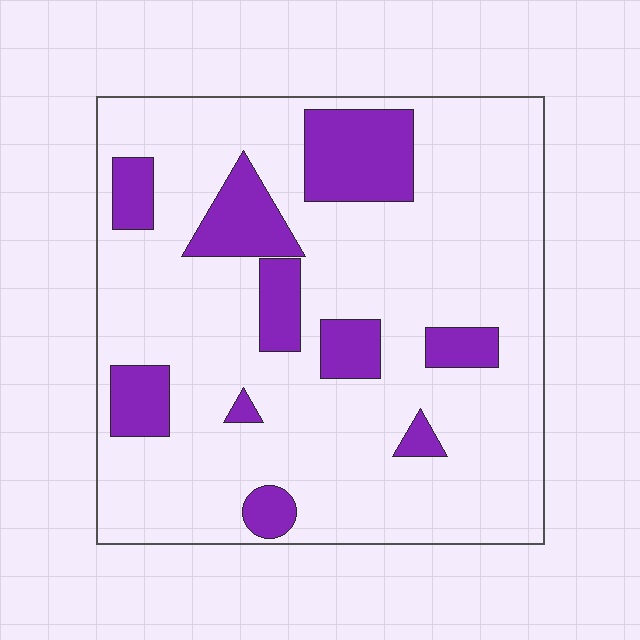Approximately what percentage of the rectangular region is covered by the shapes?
Approximately 20%.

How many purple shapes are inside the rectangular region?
10.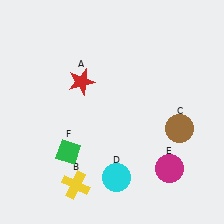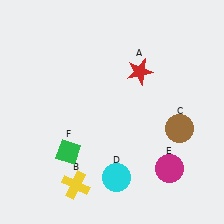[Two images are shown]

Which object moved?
The red star (A) moved right.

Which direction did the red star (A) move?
The red star (A) moved right.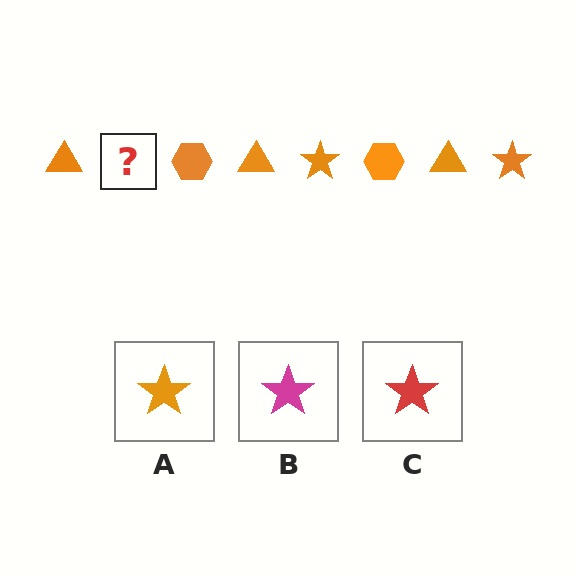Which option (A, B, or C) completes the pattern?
A.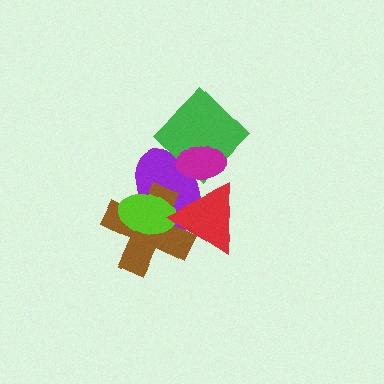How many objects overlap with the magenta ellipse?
3 objects overlap with the magenta ellipse.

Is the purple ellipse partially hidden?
Yes, it is partially covered by another shape.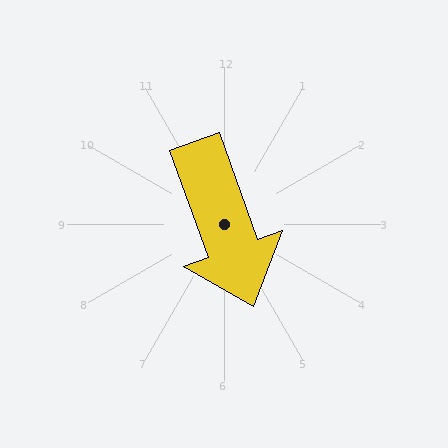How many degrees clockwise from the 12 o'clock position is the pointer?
Approximately 160 degrees.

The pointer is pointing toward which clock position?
Roughly 5 o'clock.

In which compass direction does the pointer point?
South.